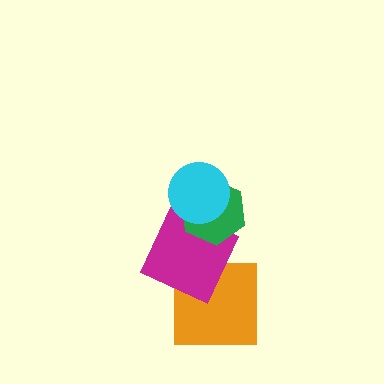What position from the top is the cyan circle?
The cyan circle is 1st from the top.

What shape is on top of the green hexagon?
The cyan circle is on top of the green hexagon.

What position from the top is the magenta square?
The magenta square is 3rd from the top.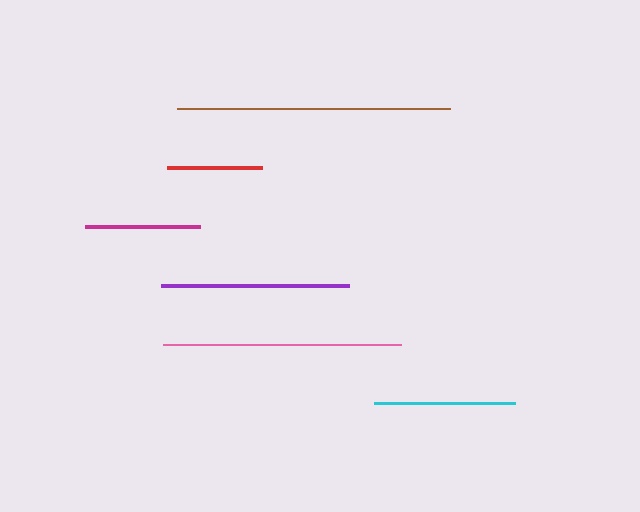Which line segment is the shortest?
The red line is the shortest at approximately 94 pixels.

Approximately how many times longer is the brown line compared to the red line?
The brown line is approximately 2.9 times the length of the red line.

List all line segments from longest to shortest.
From longest to shortest: brown, pink, purple, cyan, magenta, red.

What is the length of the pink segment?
The pink segment is approximately 238 pixels long.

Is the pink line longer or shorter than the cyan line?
The pink line is longer than the cyan line.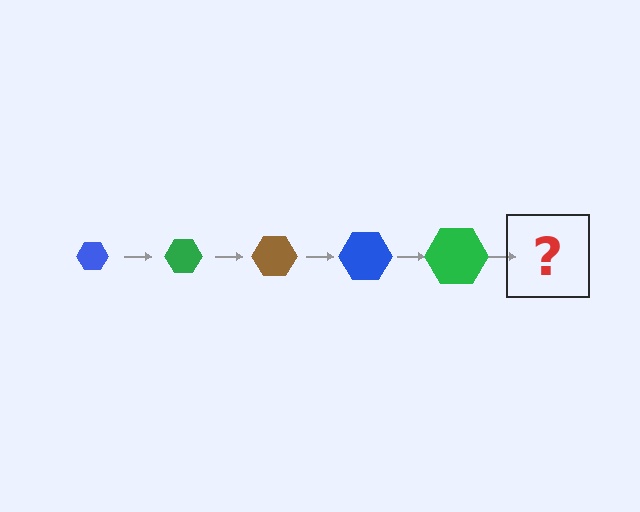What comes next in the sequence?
The next element should be a brown hexagon, larger than the previous one.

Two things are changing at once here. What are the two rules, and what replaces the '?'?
The two rules are that the hexagon grows larger each step and the color cycles through blue, green, and brown. The '?' should be a brown hexagon, larger than the previous one.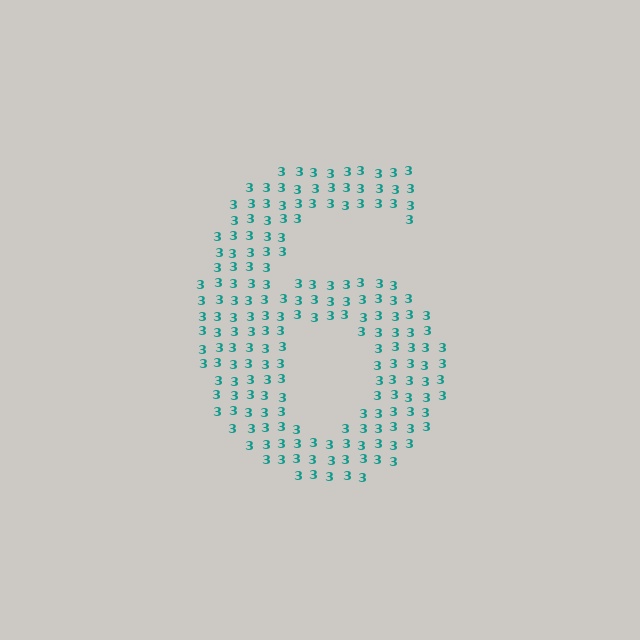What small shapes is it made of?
It is made of small digit 3's.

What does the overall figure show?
The overall figure shows the digit 6.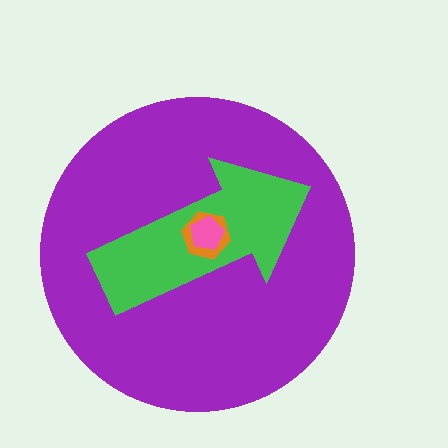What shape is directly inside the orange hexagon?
The pink pentagon.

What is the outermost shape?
The purple circle.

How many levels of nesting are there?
4.